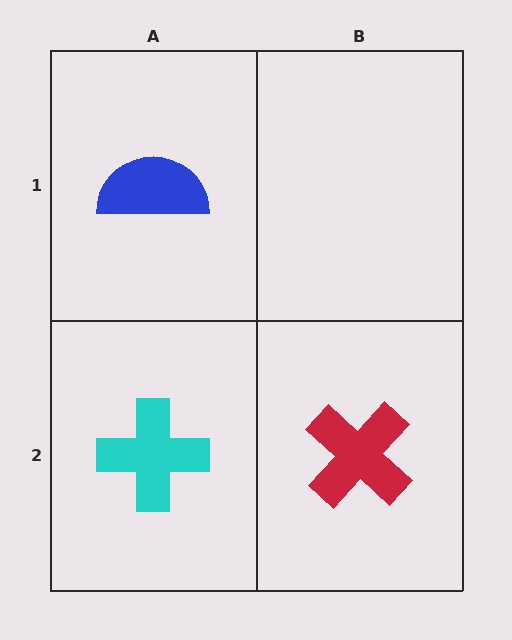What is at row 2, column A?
A cyan cross.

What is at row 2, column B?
A red cross.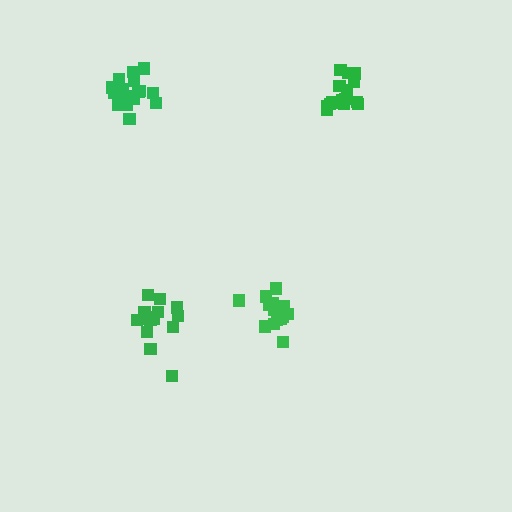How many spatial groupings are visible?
There are 4 spatial groupings.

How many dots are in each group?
Group 1: 16 dots, Group 2: 14 dots, Group 3: 15 dots, Group 4: 17 dots (62 total).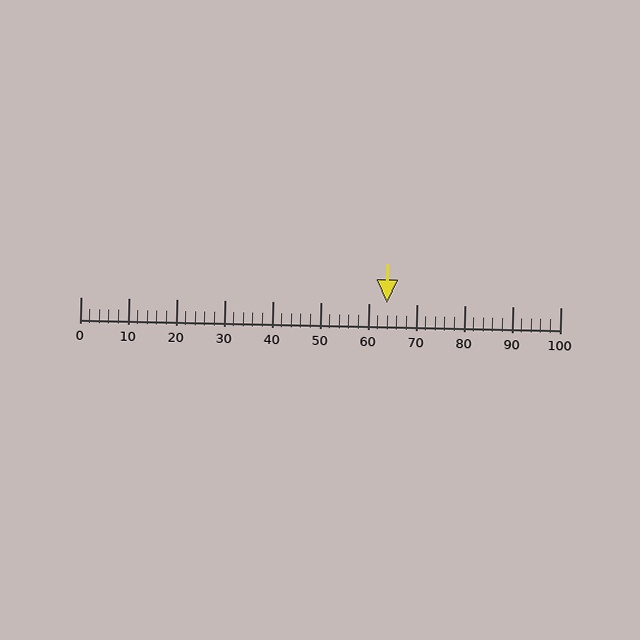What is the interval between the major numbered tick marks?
The major tick marks are spaced 10 units apart.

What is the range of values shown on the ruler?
The ruler shows values from 0 to 100.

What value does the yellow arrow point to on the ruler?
The yellow arrow points to approximately 64.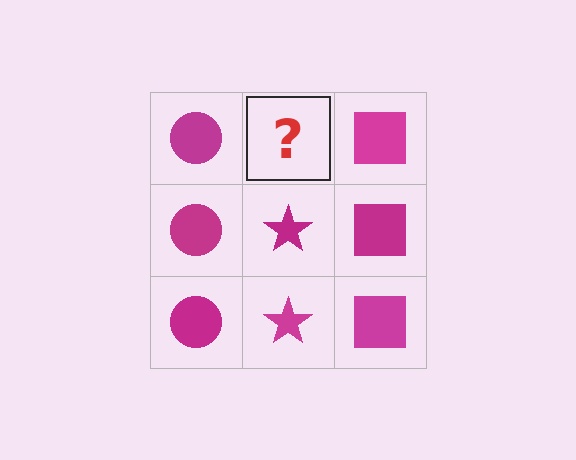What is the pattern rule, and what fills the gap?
The rule is that each column has a consistent shape. The gap should be filled with a magenta star.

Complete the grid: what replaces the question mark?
The question mark should be replaced with a magenta star.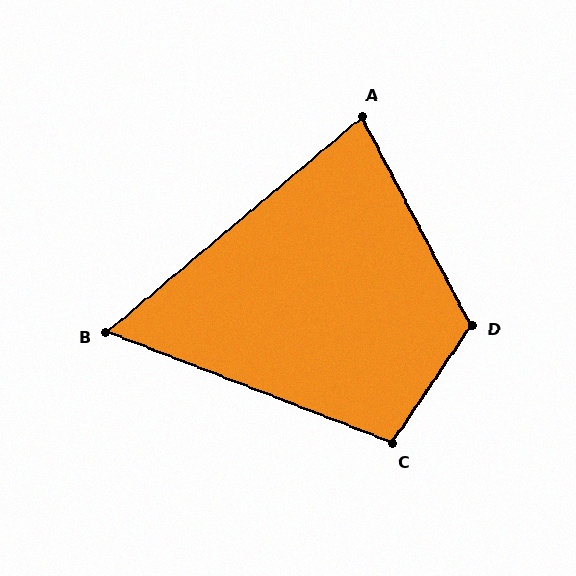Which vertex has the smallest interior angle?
B, at approximately 61 degrees.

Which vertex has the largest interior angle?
D, at approximately 119 degrees.